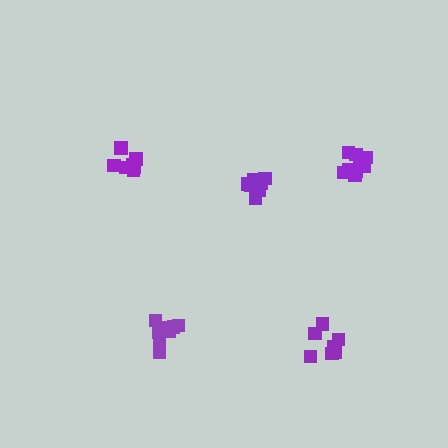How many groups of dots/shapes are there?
There are 5 groups.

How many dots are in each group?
Group 1: 11 dots, Group 2: 7 dots, Group 3: 10 dots, Group 4: 7 dots, Group 5: 10 dots (45 total).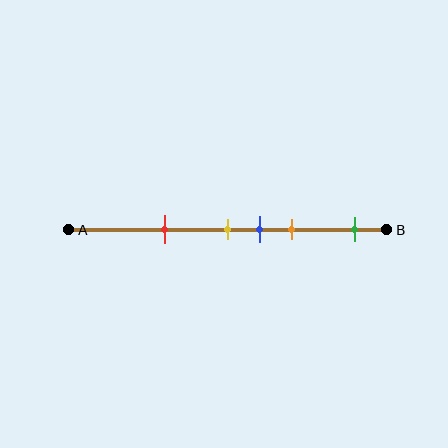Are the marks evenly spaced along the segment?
No, the marks are not evenly spaced.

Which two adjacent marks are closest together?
The yellow and blue marks are the closest adjacent pair.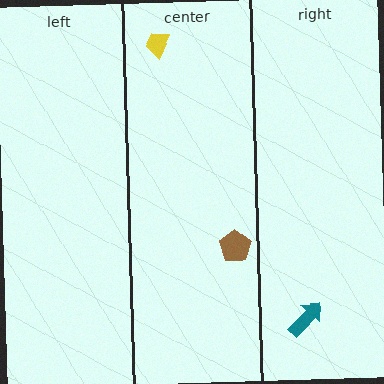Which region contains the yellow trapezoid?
The center region.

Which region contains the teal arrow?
The right region.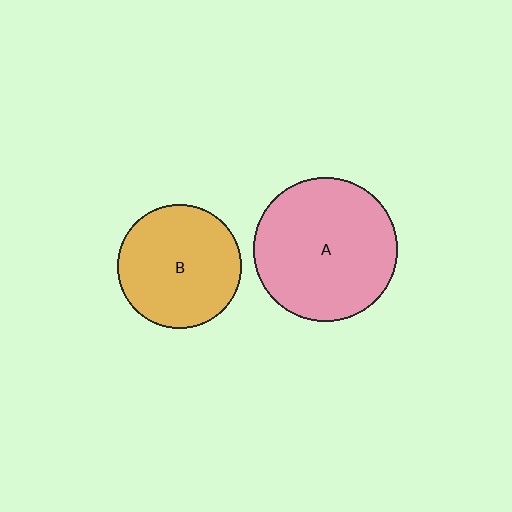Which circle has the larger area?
Circle A (pink).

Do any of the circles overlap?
No, none of the circles overlap.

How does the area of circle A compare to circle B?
Approximately 1.3 times.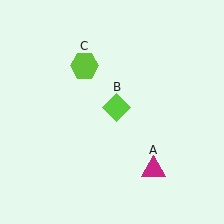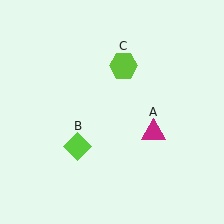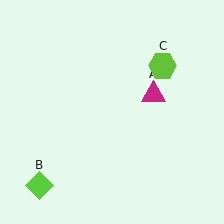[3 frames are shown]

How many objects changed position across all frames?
3 objects changed position: magenta triangle (object A), lime diamond (object B), lime hexagon (object C).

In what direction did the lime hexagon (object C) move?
The lime hexagon (object C) moved right.